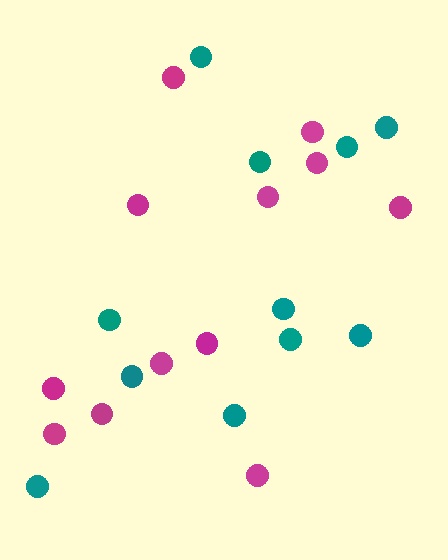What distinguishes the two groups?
There are 2 groups: one group of teal circles (11) and one group of magenta circles (12).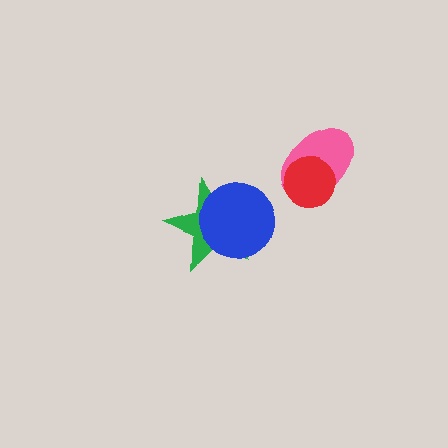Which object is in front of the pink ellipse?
The red circle is in front of the pink ellipse.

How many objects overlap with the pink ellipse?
1 object overlaps with the pink ellipse.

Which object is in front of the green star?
The blue circle is in front of the green star.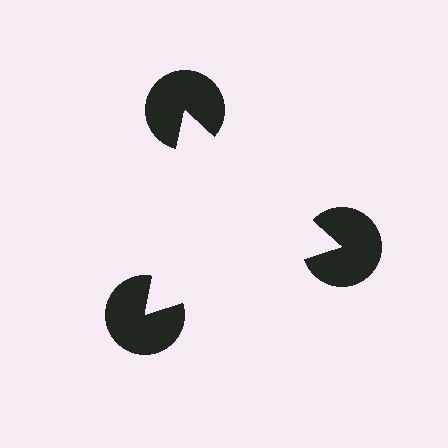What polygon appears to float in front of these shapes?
An illusory triangle — its edges are inferred from the aligned wedge cuts in the pac-man discs, not physically drawn.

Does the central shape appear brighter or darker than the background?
It typically appears slightly brighter than the background, even though no actual brightness change is drawn.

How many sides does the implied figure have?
3 sides.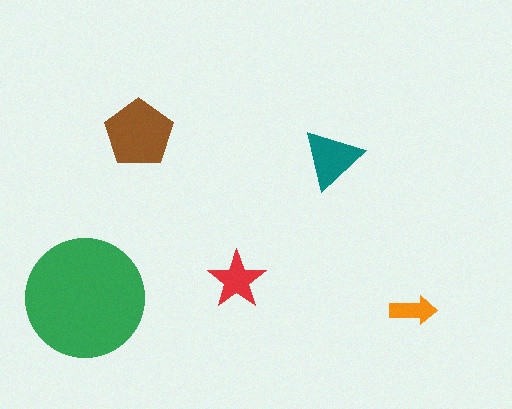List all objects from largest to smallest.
The green circle, the brown pentagon, the teal triangle, the red star, the orange arrow.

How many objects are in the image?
There are 5 objects in the image.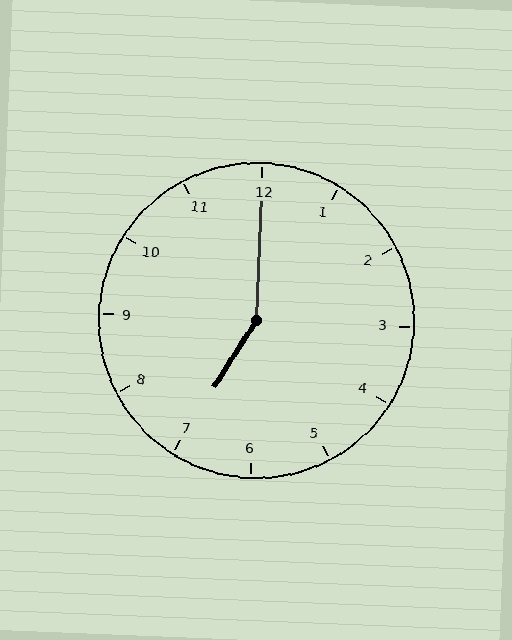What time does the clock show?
7:00.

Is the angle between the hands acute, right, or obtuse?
It is obtuse.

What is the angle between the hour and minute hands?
Approximately 150 degrees.